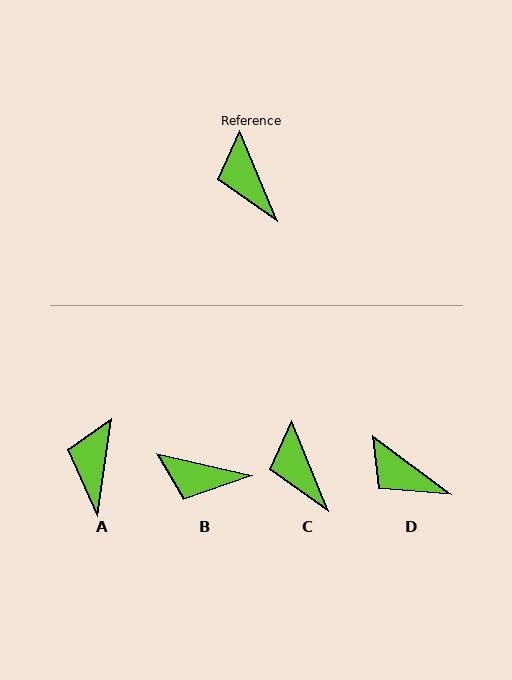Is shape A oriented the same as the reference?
No, it is off by about 30 degrees.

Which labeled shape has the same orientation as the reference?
C.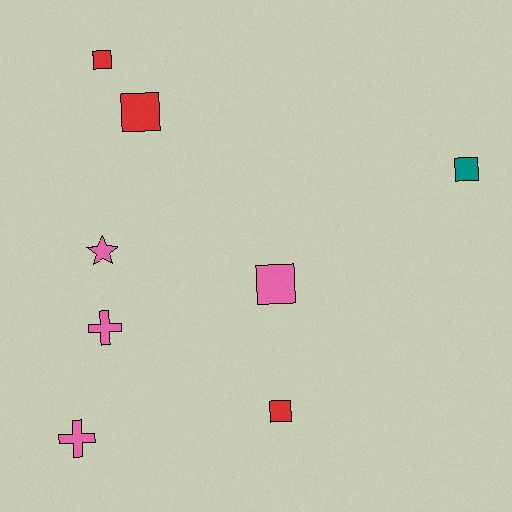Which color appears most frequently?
Pink, with 4 objects.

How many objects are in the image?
There are 8 objects.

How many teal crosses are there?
There are no teal crosses.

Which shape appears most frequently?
Square, with 5 objects.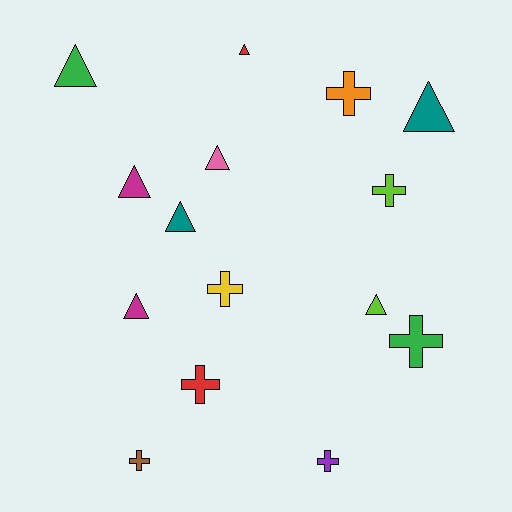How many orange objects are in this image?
There is 1 orange object.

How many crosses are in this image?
There are 7 crosses.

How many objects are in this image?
There are 15 objects.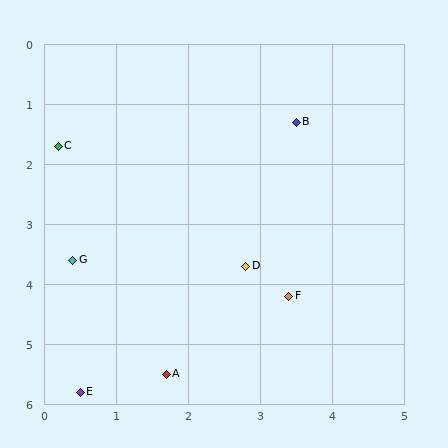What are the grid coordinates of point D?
Point D is at approximately (2.8, 3.7).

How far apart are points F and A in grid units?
Points F and A are about 2.1 grid units apart.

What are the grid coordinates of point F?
Point F is at approximately (3.4, 4.2).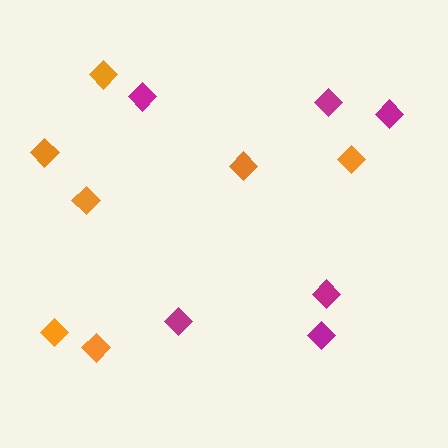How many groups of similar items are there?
There are 2 groups: one group of orange diamonds (7) and one group of magenta diamonds (6).